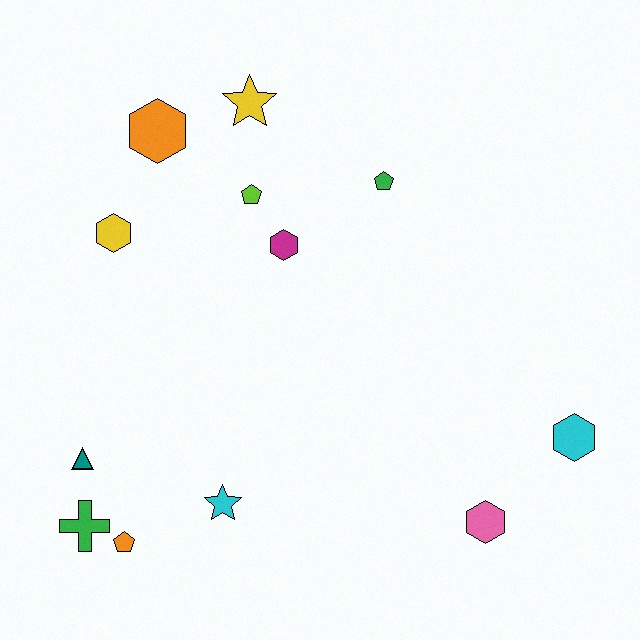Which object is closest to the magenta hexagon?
The lime pentagon is closest to the magenta hexagon.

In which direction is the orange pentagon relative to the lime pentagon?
The orange pentagon is below the lime pentagon.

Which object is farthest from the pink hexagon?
The orange hexagon is farthest from the pink hexagon.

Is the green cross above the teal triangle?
No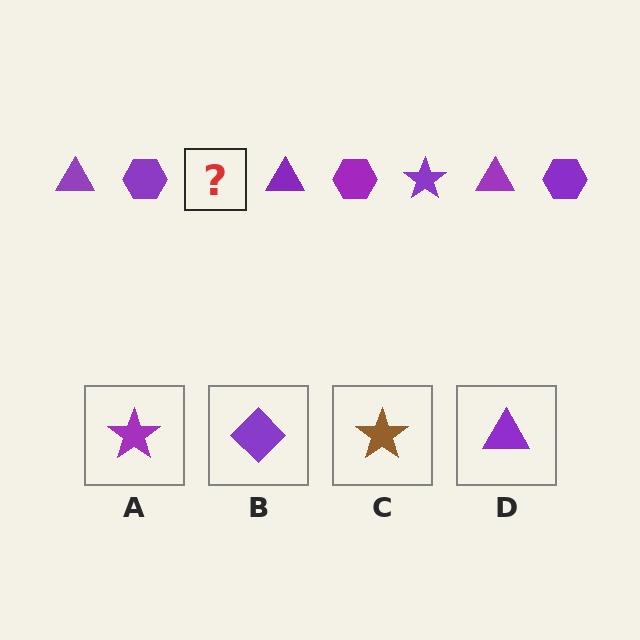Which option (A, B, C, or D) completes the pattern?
A.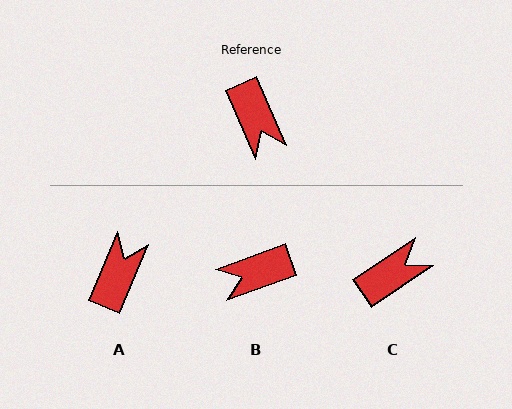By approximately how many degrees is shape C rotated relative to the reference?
Approximately 101 degrees counter-clockwise.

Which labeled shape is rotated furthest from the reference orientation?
A, about 134 degrees away.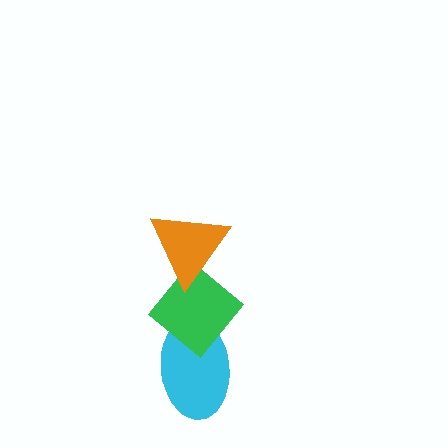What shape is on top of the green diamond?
The orange triangle is on top of the green diamond.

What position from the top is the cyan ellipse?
The cyan ellipse is 3rd from the top.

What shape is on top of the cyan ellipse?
The green diamond is on top of the cyan ellipse.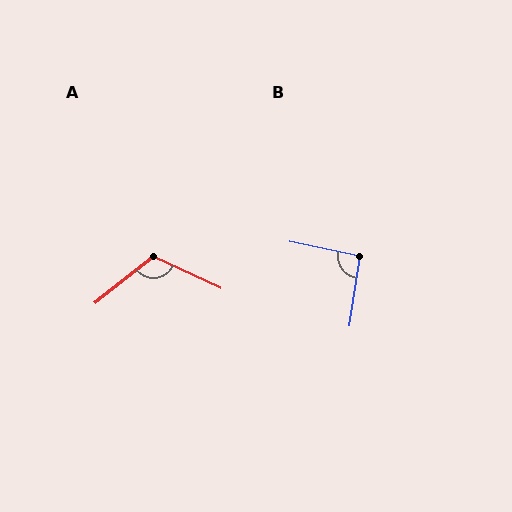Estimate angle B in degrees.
Approximately 93 degrees.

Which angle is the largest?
A, at approximately 117 degrees.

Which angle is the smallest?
B, at approximately 93 degrees.